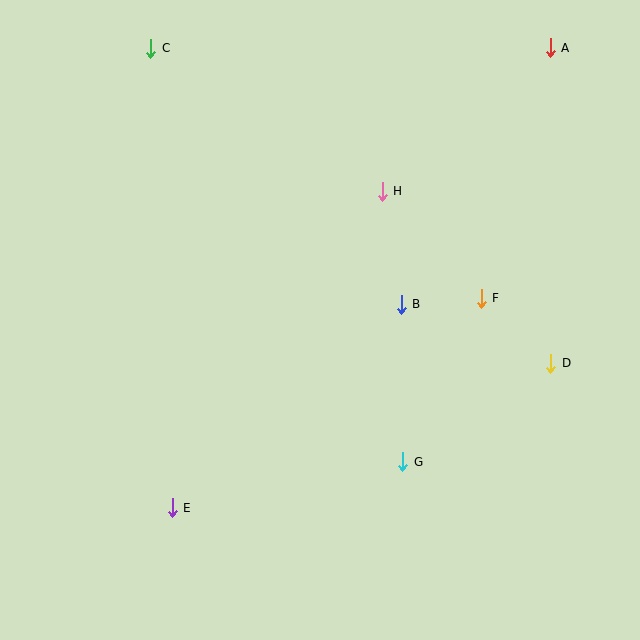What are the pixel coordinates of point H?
Point H is at (382, 191).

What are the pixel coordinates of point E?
Point E is at (172, 508).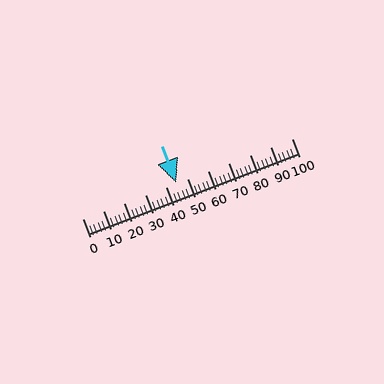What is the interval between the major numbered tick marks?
The major tick marks are spaced 10 units apart.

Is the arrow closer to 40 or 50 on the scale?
The arrow is closer to 50.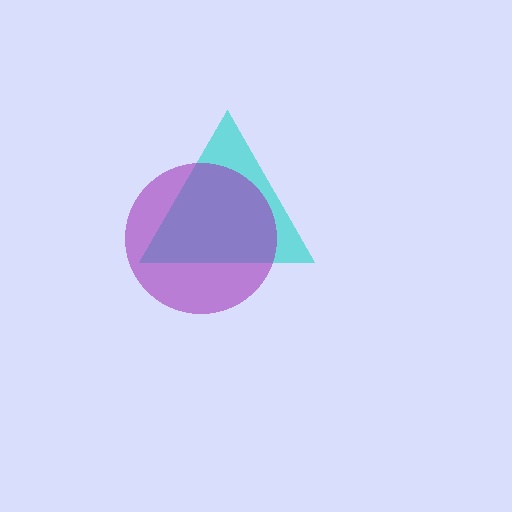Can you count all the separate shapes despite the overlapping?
Yes, there are 2 separate shapes.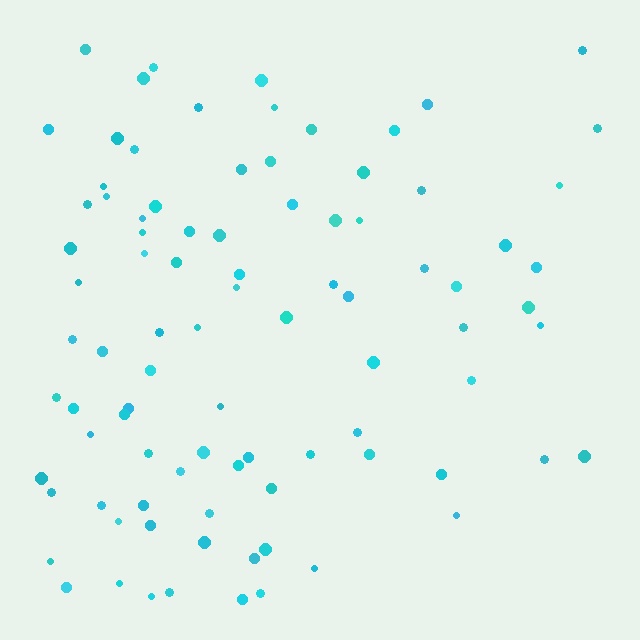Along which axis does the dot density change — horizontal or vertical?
Horizontal.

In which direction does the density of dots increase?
From right to left, with the left side densest.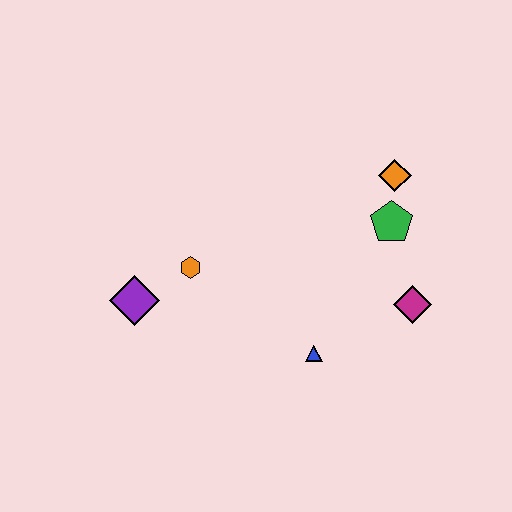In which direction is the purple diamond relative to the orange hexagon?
The purple diamond is to the left of the orange hexagon.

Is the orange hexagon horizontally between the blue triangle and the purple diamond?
Yes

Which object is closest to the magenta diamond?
The green pentagon is closest to the magenta diamond.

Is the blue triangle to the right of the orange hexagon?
Yes